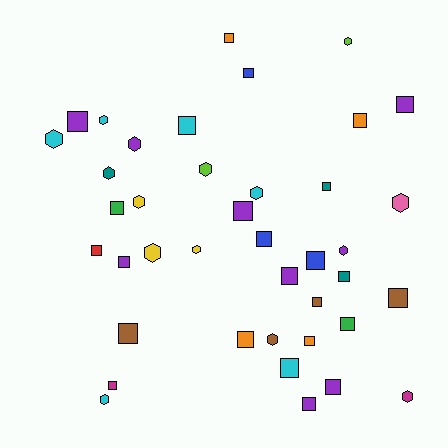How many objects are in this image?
There are 40 objects.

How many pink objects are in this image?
There is 1 pink object.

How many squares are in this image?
There are 25 squares.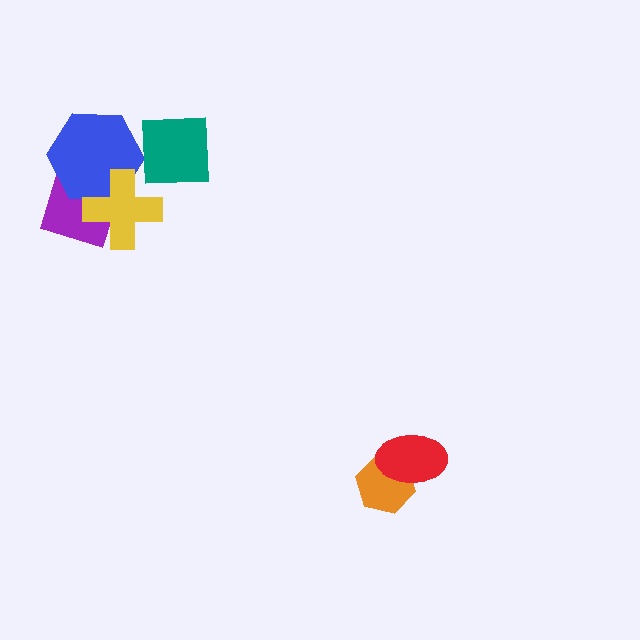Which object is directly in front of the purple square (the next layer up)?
The blue hexagon is directly in front of the purple square.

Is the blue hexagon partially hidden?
Yes, it is partially covered by another shape.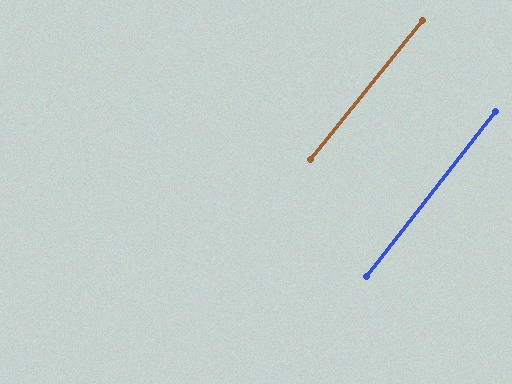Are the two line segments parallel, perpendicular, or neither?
Parallel — their directions differ by only 1.0°.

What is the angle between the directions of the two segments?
Approximately 1 degree.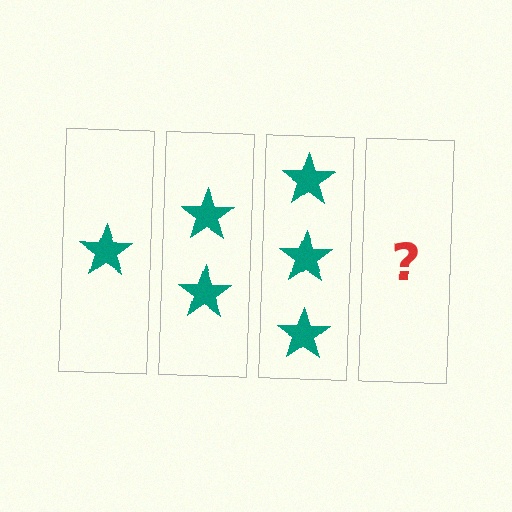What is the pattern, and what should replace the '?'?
The pattern is that each step adds one more star. The '?' should be 4 stars.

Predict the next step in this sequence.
The next step is 4 stars.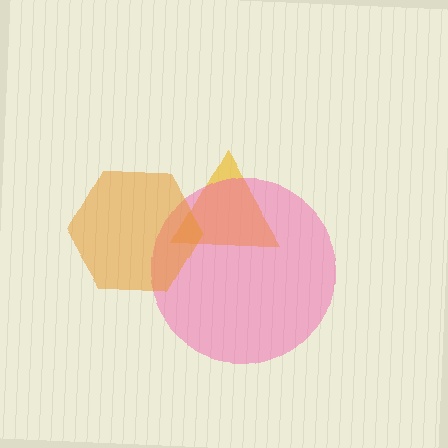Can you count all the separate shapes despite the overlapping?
Yes, there are 3 separate shapes.